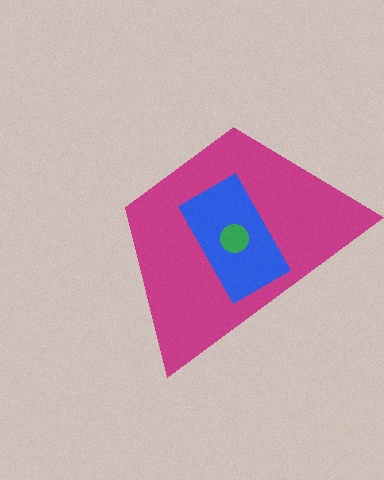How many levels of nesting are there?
3.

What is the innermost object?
The green circle.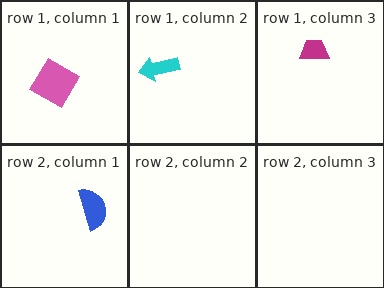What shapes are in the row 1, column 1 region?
The pink diamond.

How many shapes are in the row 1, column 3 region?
1.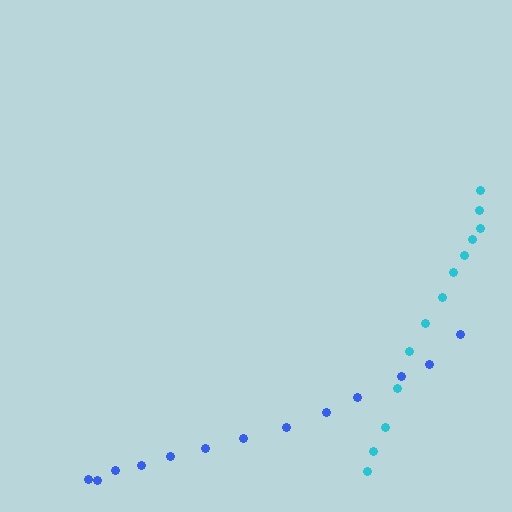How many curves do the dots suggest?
There are 2 distinct paths.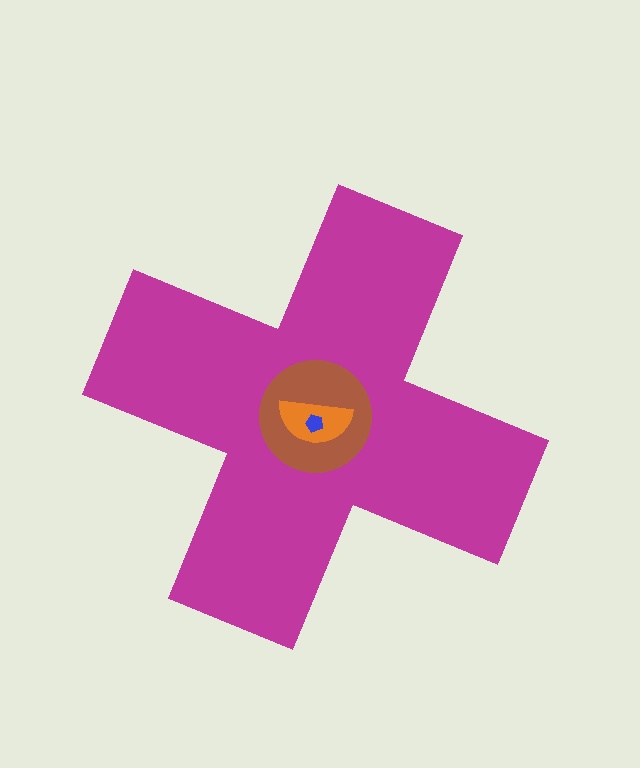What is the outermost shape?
The magenta cross.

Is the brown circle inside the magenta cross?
Yes.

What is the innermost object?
The blue pentagon.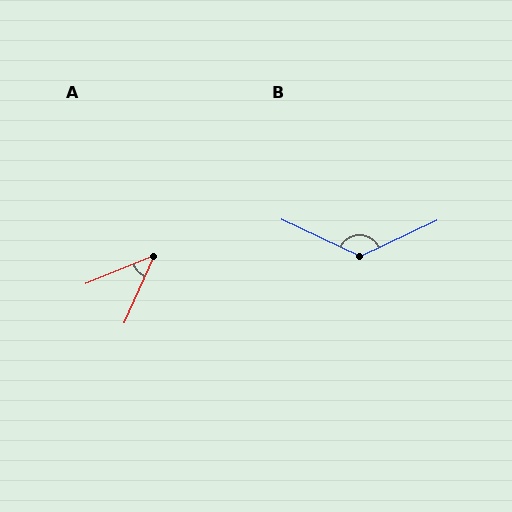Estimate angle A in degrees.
Approximately 44 degrees.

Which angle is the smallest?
A, at approximately 44 degrees.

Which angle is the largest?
B, at approximately 130 degrees.